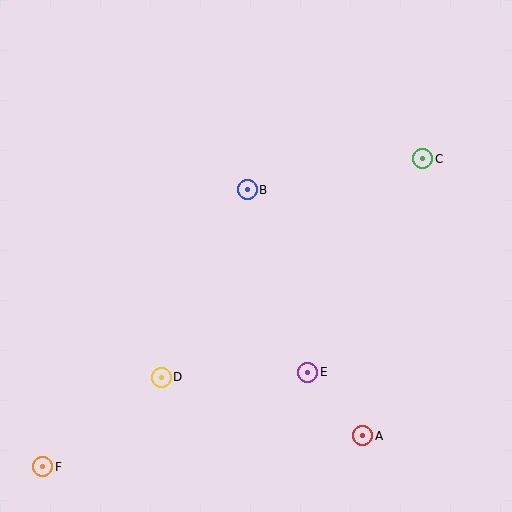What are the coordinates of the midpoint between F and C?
The midpoint between F and C is at (233, 313).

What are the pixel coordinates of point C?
Point C is at (423, 159).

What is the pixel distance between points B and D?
The distance between B and D is 206 pixels.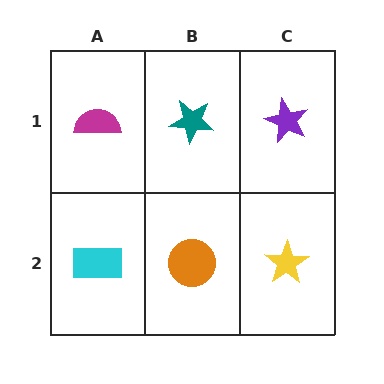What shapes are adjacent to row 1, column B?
An orange circle (row 2, column B), a magenta semicircle (row 1, column A), a purple star (row 1, column C).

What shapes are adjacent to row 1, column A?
A cyan rectangle (row 2, column A), a teal star (row 1, column B).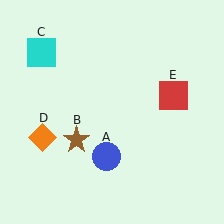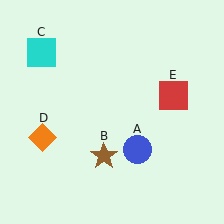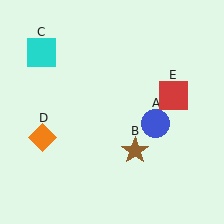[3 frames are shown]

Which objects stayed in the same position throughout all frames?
Cyan square (object C) and orange diamond (object D) and red square (object E) remained stationary.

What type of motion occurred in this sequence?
The blue circle (object A), brown star (object B) rotated counterclockwise around the center of the scene.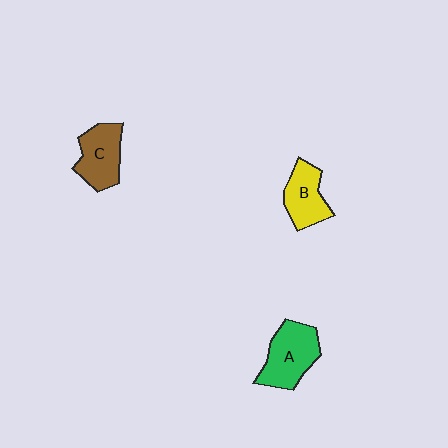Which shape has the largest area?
Shape A (green).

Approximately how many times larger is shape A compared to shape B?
Approximately 1.3 times.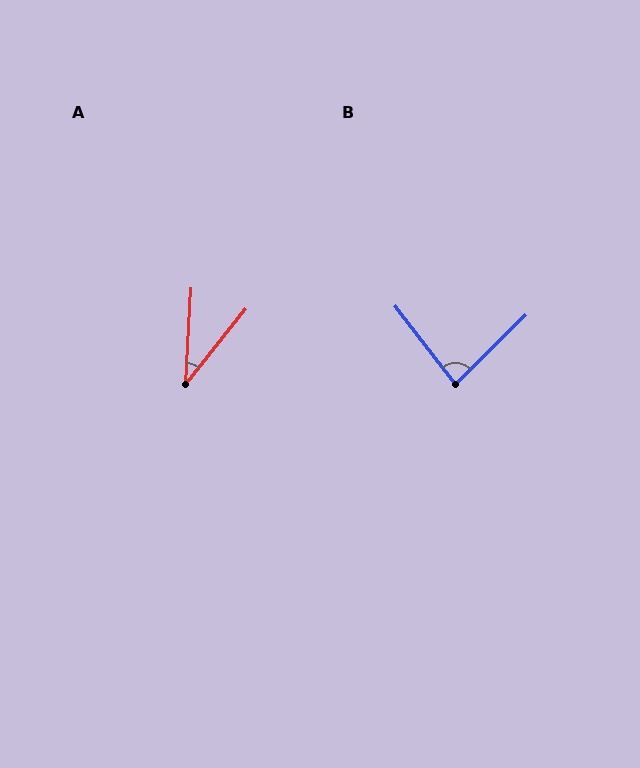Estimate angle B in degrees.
Approximately 83 degrees.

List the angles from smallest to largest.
A (35°), B (83°).